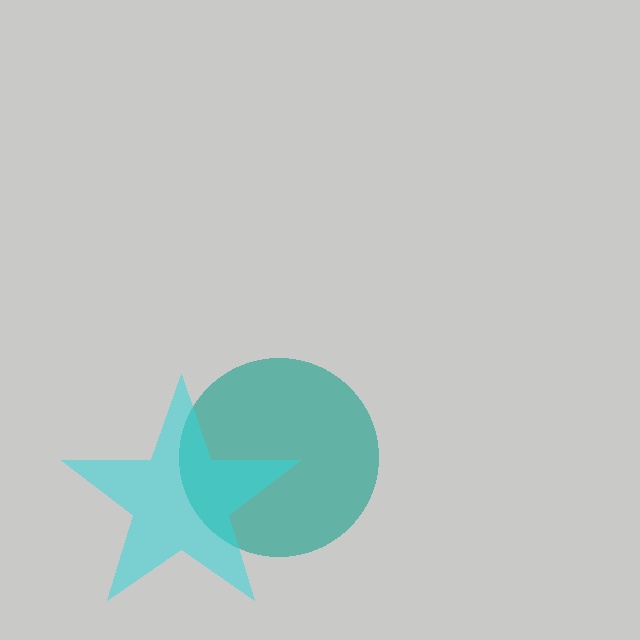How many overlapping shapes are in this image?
There are 2 overlapping shapes in the image.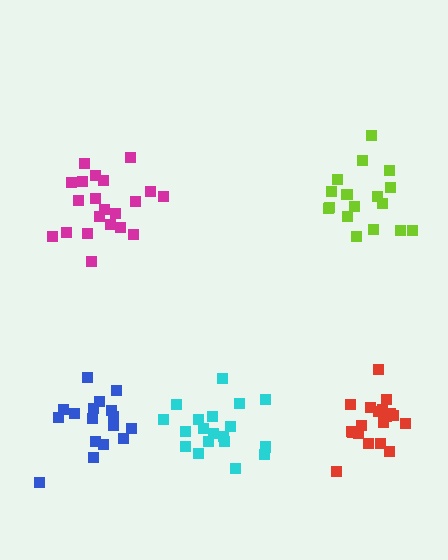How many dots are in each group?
Group 1: 19 dots, Group 2: 17 dots, Group 3: 21 dots, Group 4: 17 dots, Group 5: 20 dots (94 total).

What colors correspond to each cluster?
The clusters are colored: cyan, lime, magenta, blue, red.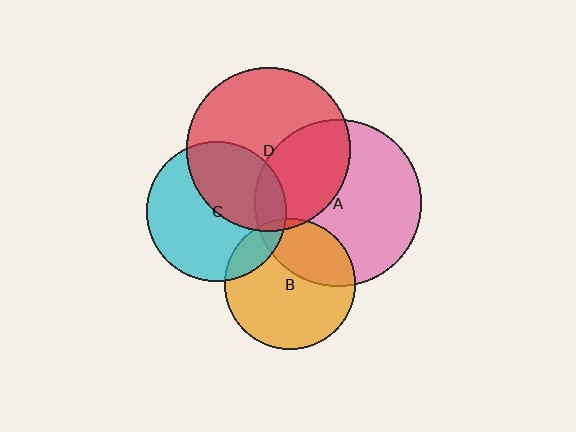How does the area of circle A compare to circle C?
Approximately 1.4 times.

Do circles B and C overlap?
Yes.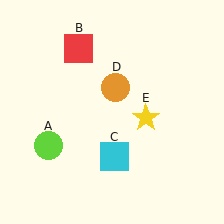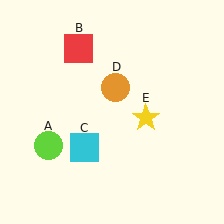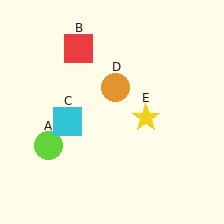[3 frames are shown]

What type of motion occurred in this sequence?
The cyan square (object C) rotated clockwise around the center of the scene.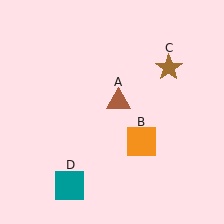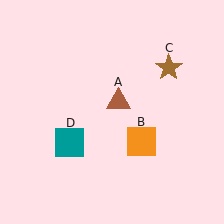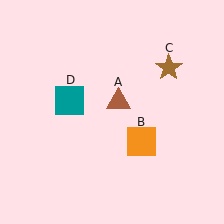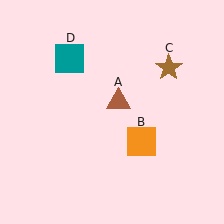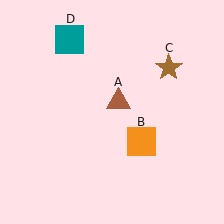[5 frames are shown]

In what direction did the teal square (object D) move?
The teal square (object D) moved up.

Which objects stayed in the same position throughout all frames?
Brown triangle (object A) and orange square (object B) and brown star (object C) remained stationary.